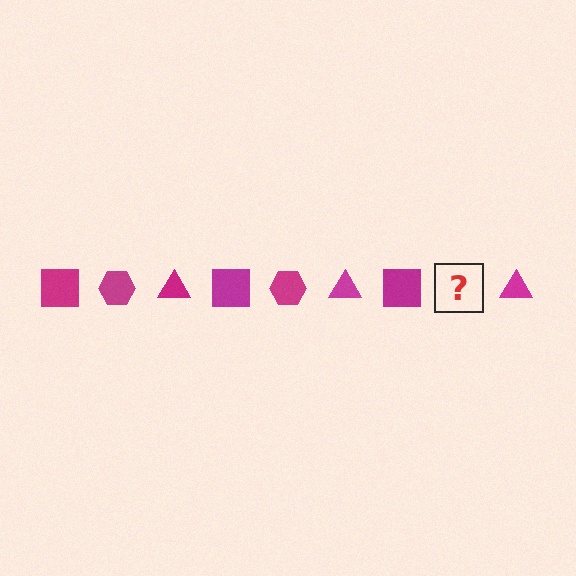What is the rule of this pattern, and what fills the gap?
The rule is that the pattern cycles through square, hexagon, triangle shapes in magenta. The gap should be filled with a magenta hexagon.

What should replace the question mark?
The question mark should be replaced with a magenta hexagon.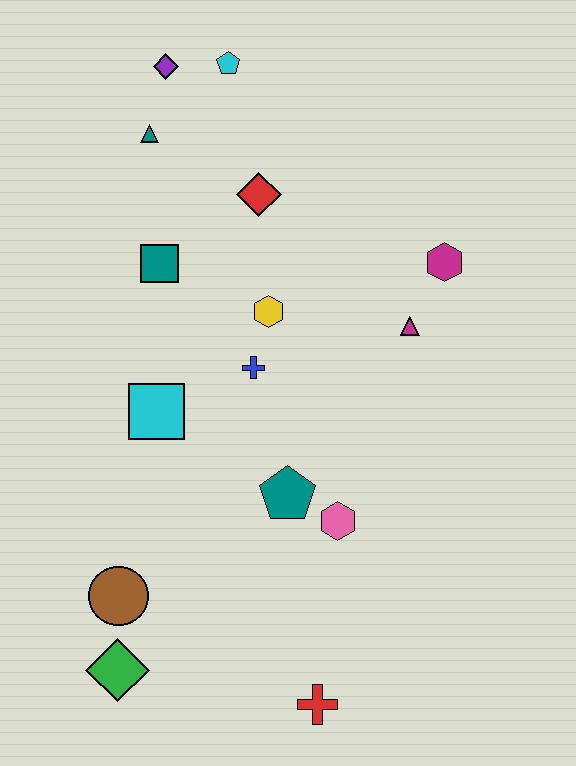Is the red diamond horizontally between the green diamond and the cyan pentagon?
No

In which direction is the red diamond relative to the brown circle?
The red diamond is above the brown circle.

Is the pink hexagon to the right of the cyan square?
Yes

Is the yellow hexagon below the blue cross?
No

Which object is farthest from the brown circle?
The cyan pentagon is farthest from the brown circle.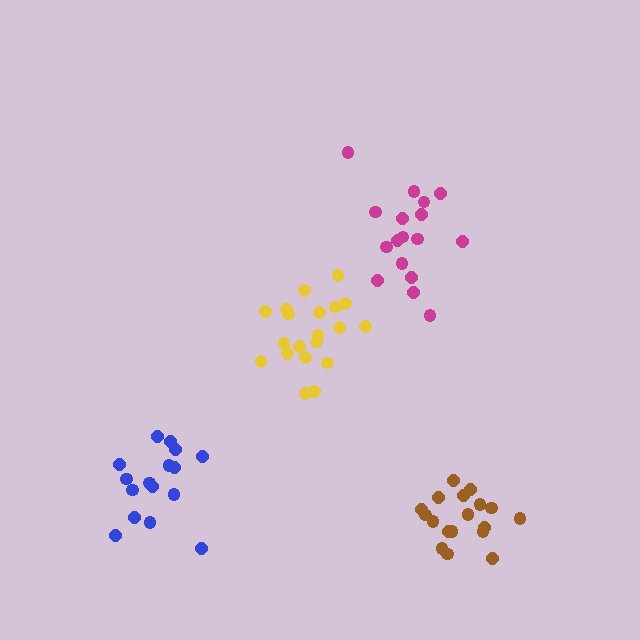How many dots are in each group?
Group 1: 16 dots, Group 2: 17 dots, Group 3: 20 dots, Group 4: 18 dots (71 total).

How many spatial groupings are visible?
There are 4 spatial groupings.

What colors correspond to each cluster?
The clusters are colored: blue, magenta, yellow, brown.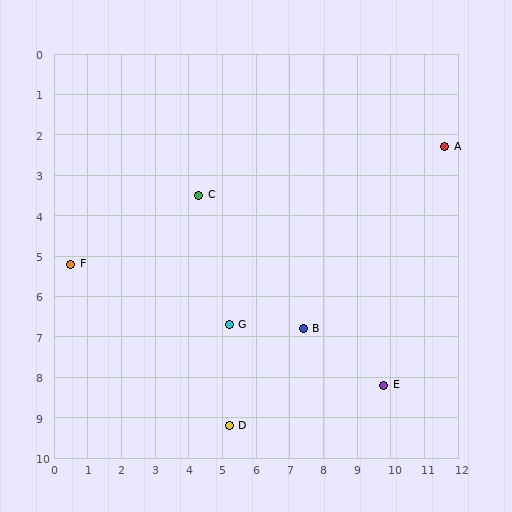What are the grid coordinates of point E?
Point E is at approximately (9.8, 8.2).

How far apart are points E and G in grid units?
Points E and G are about 4.8 grid units apart.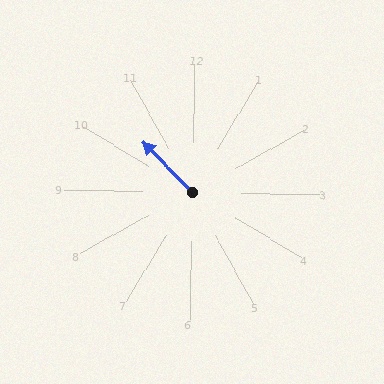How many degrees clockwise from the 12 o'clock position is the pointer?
Approximately 314 degrees.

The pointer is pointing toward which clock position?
Roughly 10 o'clock.